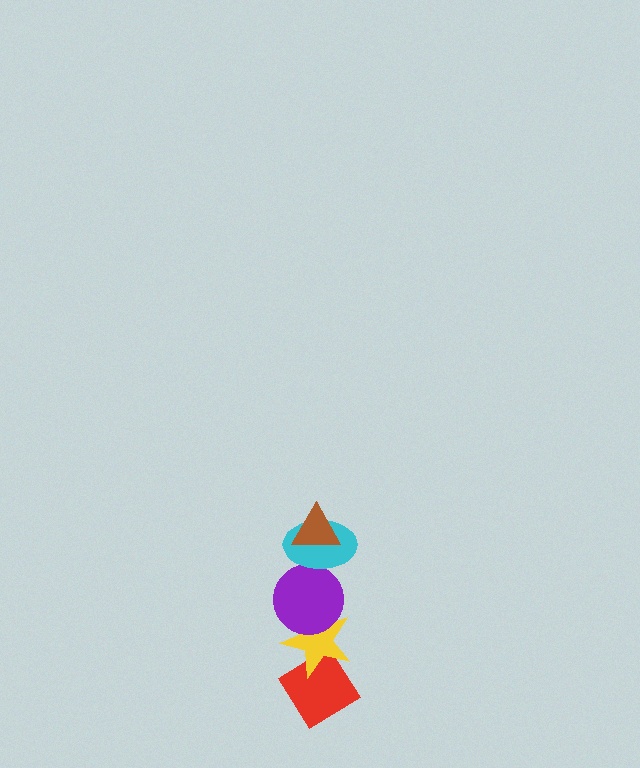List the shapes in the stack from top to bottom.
From top to bottom: the brown triangle, the cyan ellipse, the purple circle, the yellow star, the red diamond.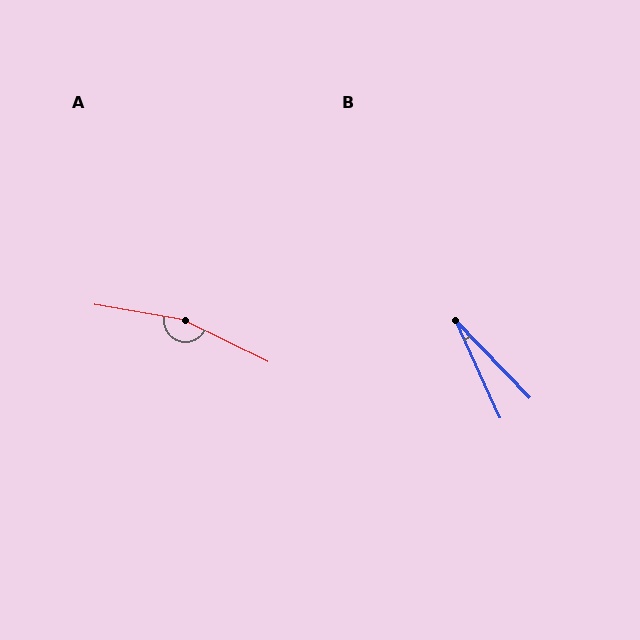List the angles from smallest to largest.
B (20°), A (163°).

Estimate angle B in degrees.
Approximately 20 degrees.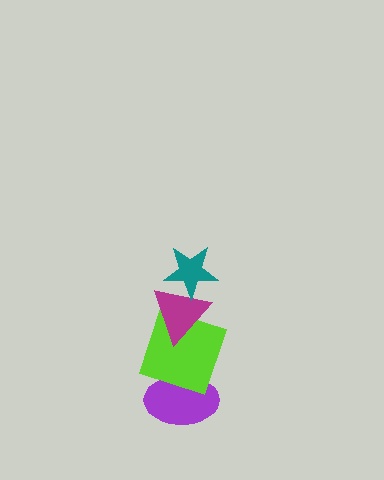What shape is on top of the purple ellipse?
The lime square is on top of the purple ellipse.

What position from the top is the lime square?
The lime square is 3rd from the top.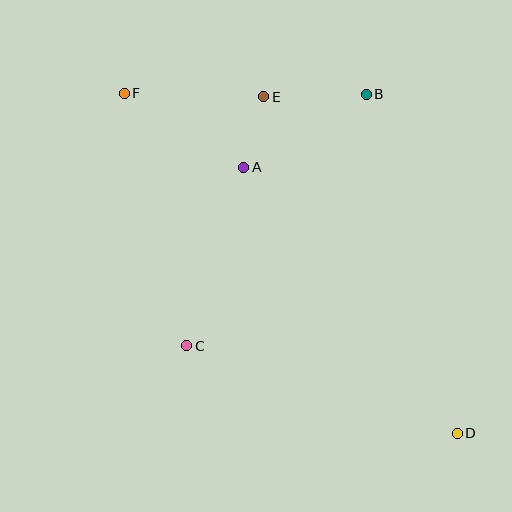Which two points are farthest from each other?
Points D and F are farthest from each other.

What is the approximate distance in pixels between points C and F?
The distance between C and F is approximately 260 pixels.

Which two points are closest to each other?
Points A and E are closest to each other.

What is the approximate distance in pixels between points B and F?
The distance between B and F is approximately 242 pixels.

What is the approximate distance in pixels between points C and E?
The distance between C and E is approximately 260 pixels.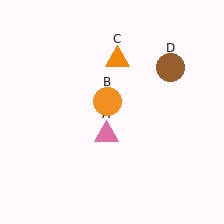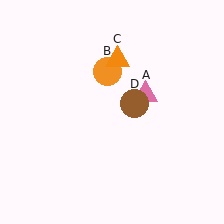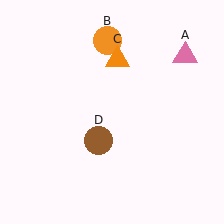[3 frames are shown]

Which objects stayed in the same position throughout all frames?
Orange triangle (object C) remained stationary.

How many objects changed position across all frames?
3 objects changed position: pink triangle (object A), orange circle (object B), brown circle (object D).